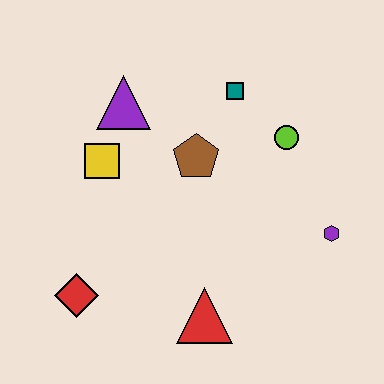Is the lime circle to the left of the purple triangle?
No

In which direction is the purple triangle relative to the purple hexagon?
The purple triangle is to the left of the purple hexagon.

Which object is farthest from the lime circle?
The red diamond is farthest from the lime circle.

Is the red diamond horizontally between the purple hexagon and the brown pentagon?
No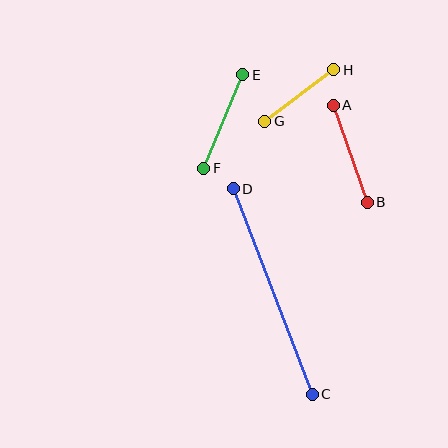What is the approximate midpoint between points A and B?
The midpoint is at approximately (350, 154) pixels.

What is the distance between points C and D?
The distance is approximately 220 pixels.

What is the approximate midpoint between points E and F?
The midpoint is at approximately (223, 121) pixels.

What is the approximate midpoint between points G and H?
The midpoint is at approximately (299, 96) pixels.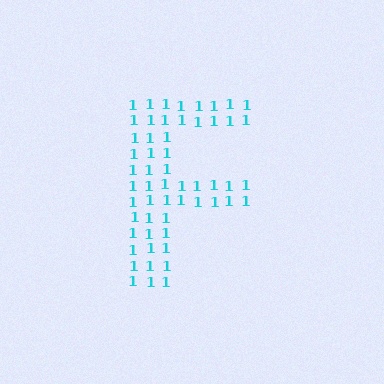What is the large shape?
The large shape is the letter F.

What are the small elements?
The small elements are digit 1's.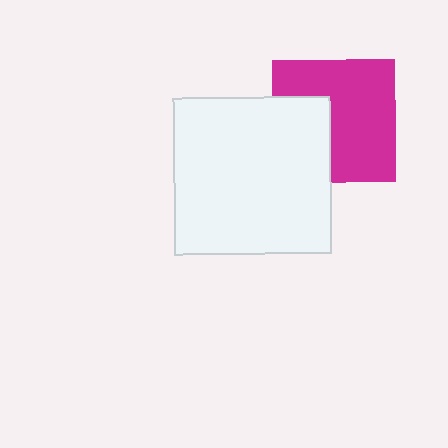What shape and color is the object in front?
The object in front is a white square.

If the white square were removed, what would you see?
You would see the complete magenta square.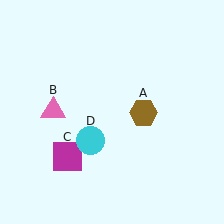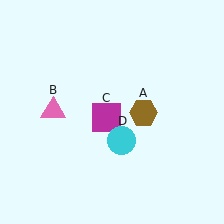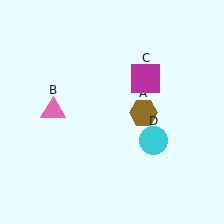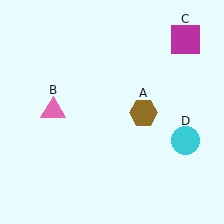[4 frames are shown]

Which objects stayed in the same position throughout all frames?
Brown hexagon (object A) and pink triangle (object B) remained stationary.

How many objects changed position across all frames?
2 objects changed position: magenta square (object C), cyan circle (object D).